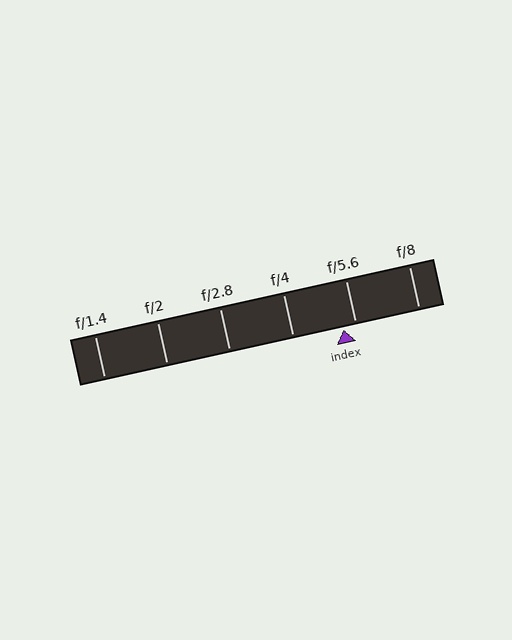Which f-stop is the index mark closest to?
The index mark is closest to f/5.6.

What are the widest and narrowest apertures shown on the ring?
The widest aperture shown is f/1.4 and the narrowest is f/8.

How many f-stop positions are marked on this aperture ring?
There are 6 f-stop positions marked.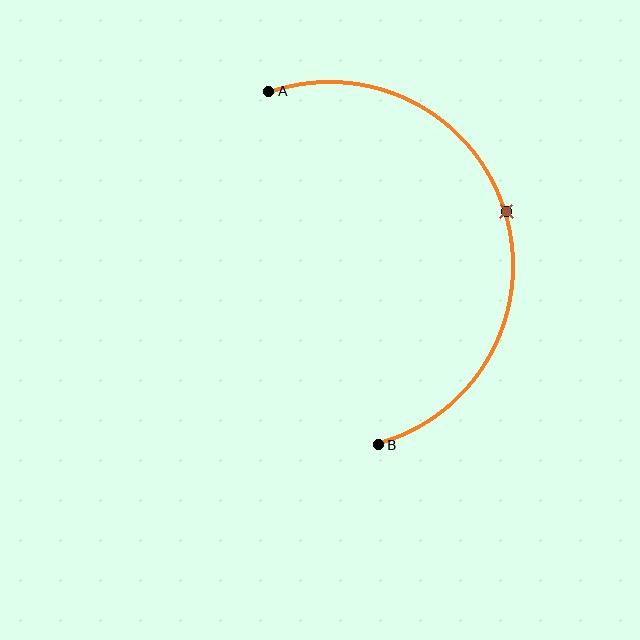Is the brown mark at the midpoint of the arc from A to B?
Yes. The brown mark lies on the arc at equal arc-length from both A and B — it is the arc midpoint.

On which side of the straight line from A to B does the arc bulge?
The arc bulges to the right of the straight line connecting A and B.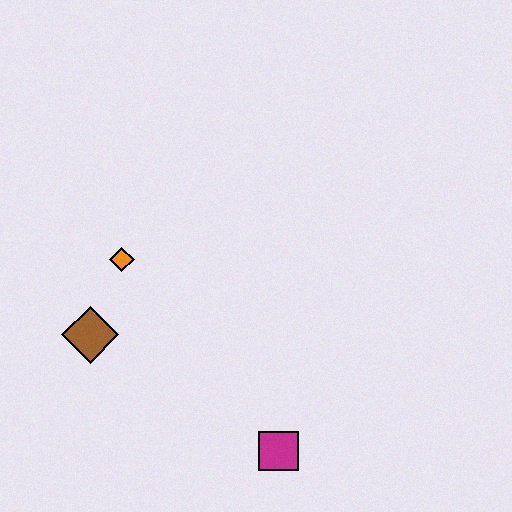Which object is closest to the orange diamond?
The brown diamond is closest to the orange diamond.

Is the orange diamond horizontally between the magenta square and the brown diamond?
Yes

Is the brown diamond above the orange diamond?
No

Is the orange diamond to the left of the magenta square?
Yes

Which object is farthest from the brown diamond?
The magenta square is farthest from the brown diamond.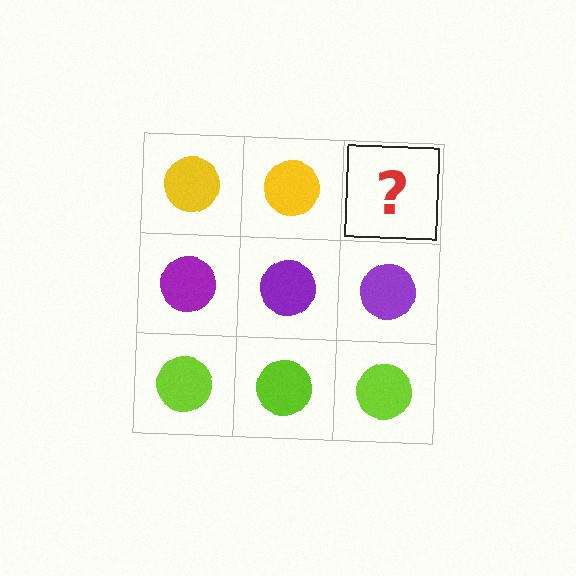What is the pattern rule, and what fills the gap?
The rule is that each row has a consistent color. The gap should be filled with a yellow circle.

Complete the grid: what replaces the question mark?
The question mark should be replaced with a yellow circle.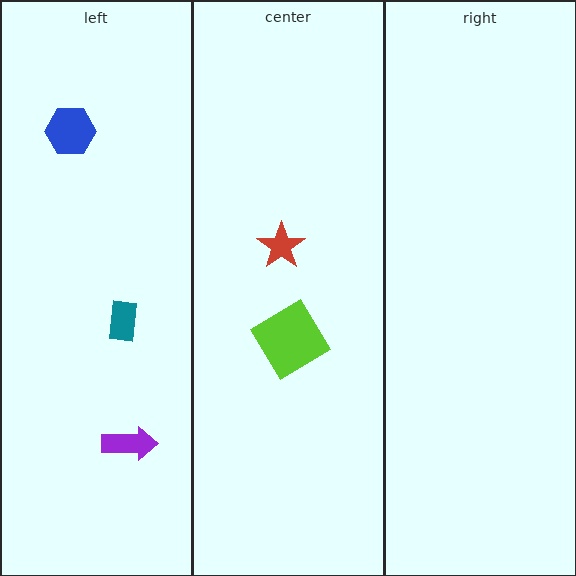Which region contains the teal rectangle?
The left region.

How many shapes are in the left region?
3.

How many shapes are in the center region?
2.